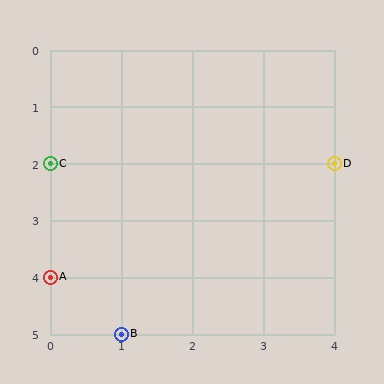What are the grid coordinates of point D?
Point D is at grid coordinates (4, 2).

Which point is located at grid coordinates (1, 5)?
Point B is at (1, 5).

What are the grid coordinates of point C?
Point C is at grid coordinates (0, 2).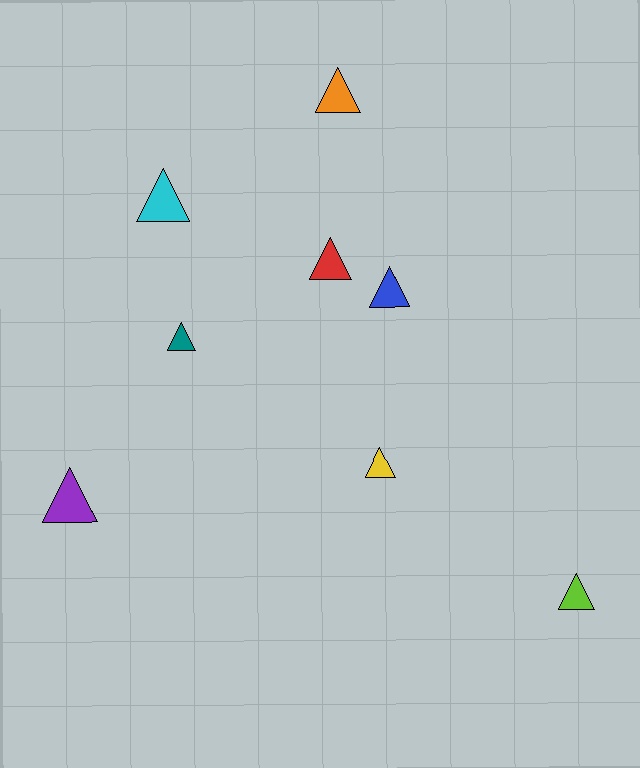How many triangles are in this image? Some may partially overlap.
There are 8 triangles.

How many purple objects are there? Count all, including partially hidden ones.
There is 1 purple object.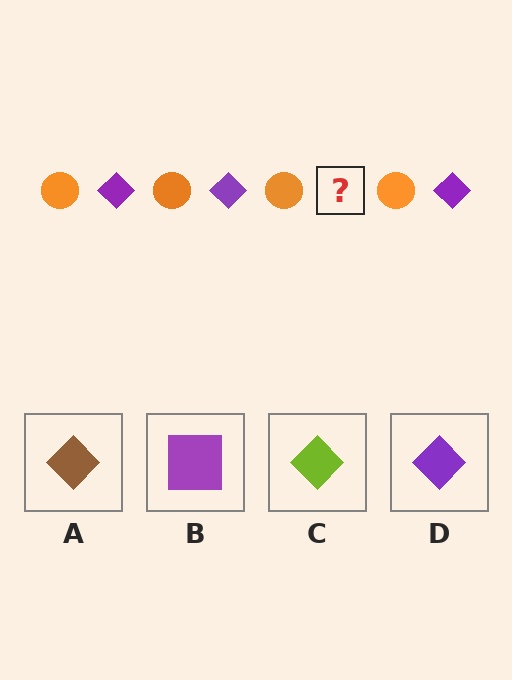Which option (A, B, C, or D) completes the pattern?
D.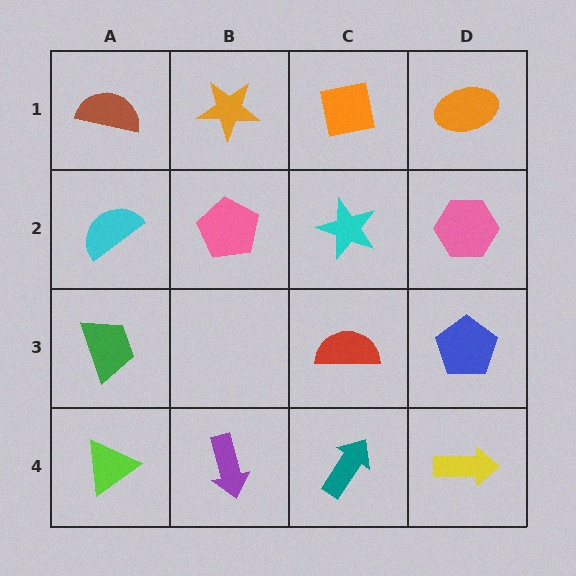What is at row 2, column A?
A cyan semicircle.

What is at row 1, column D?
An orange ellipse.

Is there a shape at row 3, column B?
No, that cell is empty.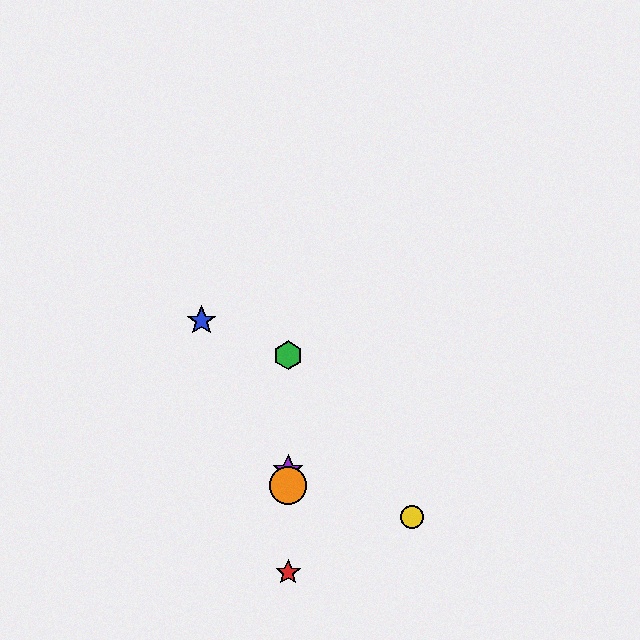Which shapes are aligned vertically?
The red star, the green hexagon, the purple star, the orange circle are aligned vertically.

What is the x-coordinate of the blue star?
The blue star is at x≈201.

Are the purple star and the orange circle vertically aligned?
Yes, both are at x≈288.